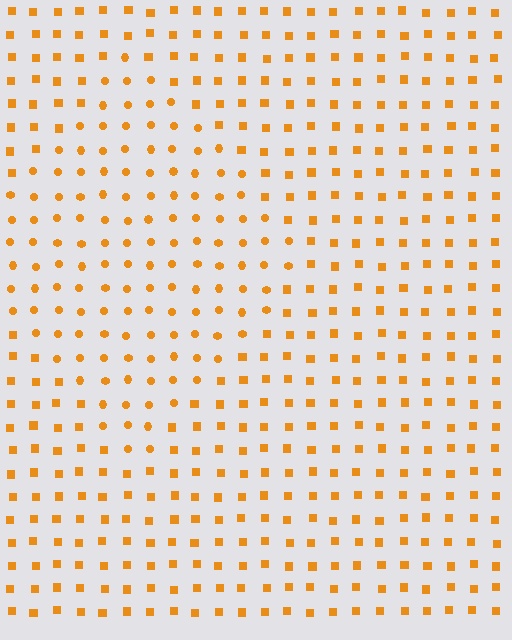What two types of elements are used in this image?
The image uses circles inside the diamond region and squares outside it.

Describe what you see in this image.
The image is filled with small orange elements arranged in a uniform grid. A diamond-shaped region contains circles, while the surrounding area contains squares. The boundary is defined purely by the change in element shape.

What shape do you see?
I see a diamond.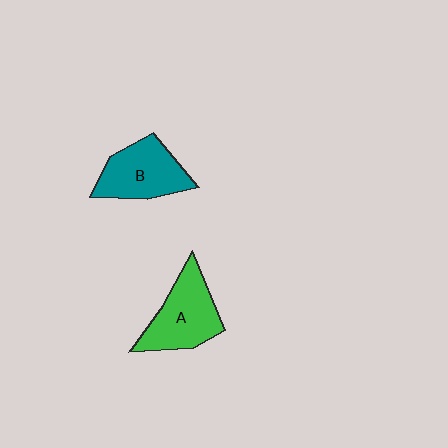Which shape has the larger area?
Shape A (green).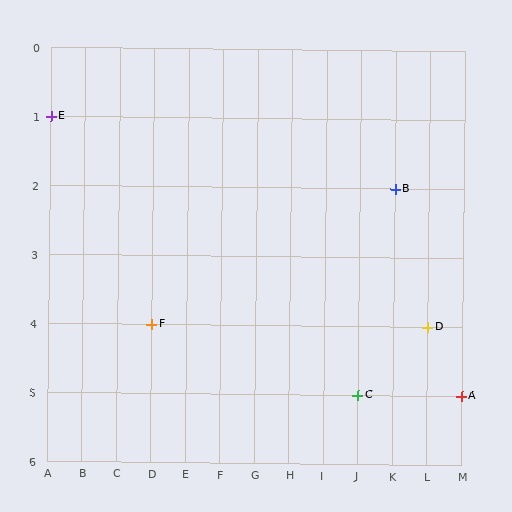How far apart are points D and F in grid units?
Points D and F are 8 columns apart.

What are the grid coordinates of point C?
Point C is at grid coordinates (J, 5).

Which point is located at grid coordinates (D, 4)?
Point F is at (D, 4).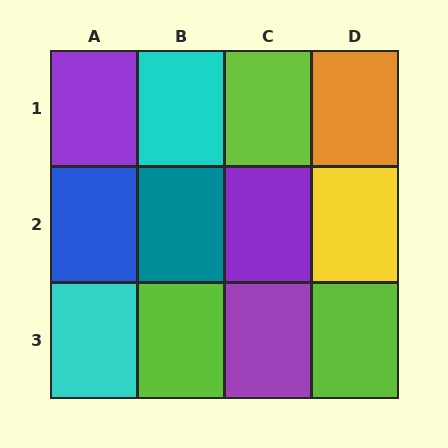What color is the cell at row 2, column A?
Blue.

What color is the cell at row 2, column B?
Teal.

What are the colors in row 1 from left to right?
Purple, cyan, lime, orange.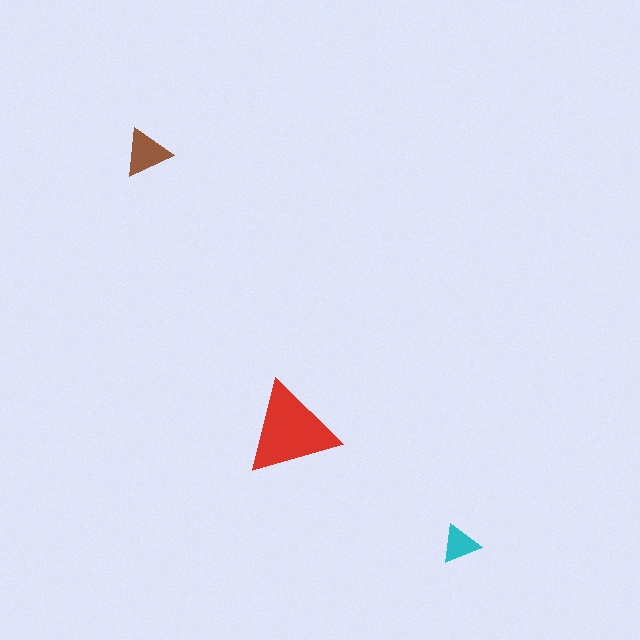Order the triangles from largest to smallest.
the red one, the brown one, the cyan one.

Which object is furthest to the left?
The brown triangle is leftmost.